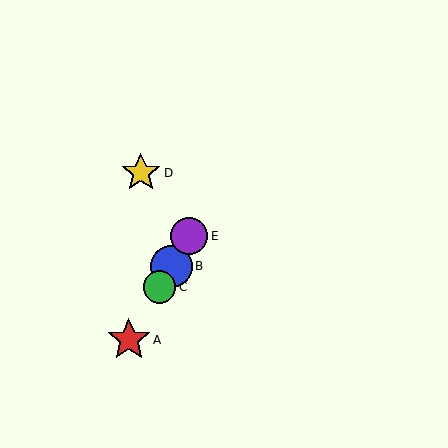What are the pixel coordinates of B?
Object B is at (171, 266).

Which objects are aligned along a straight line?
Objects A, B, C, E are aligned along a straight line.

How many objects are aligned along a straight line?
4 objects (A, B, C, E) are aligned along a straight line.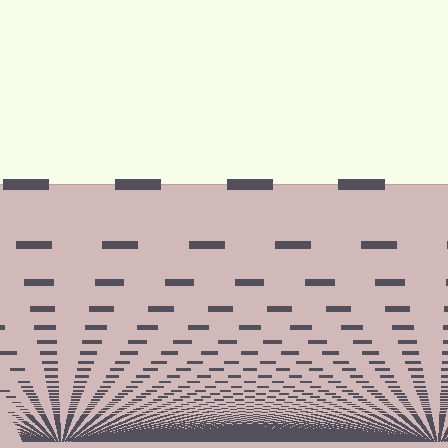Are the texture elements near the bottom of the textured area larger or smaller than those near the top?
Smaller. The gradient is inverted — elements near the bottom are smaller and denser.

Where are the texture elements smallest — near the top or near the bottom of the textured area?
Near the bottom.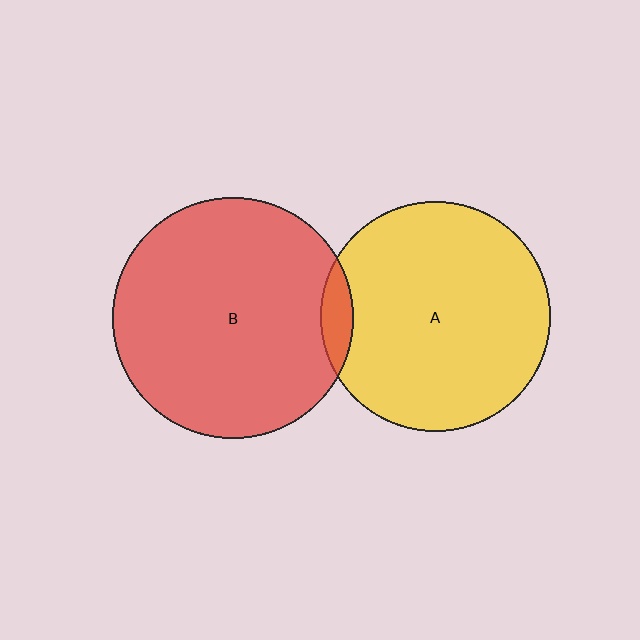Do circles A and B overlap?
Yes.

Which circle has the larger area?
Circle B (red).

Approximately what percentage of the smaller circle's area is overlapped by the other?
Approximately 5%.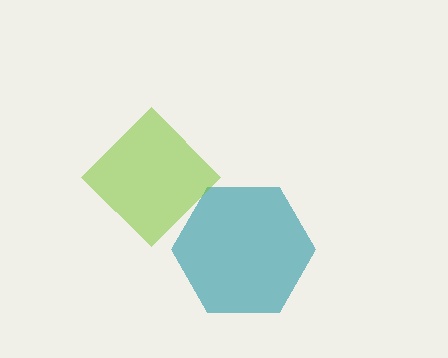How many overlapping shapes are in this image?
There are 2 overlapping shapes in the image.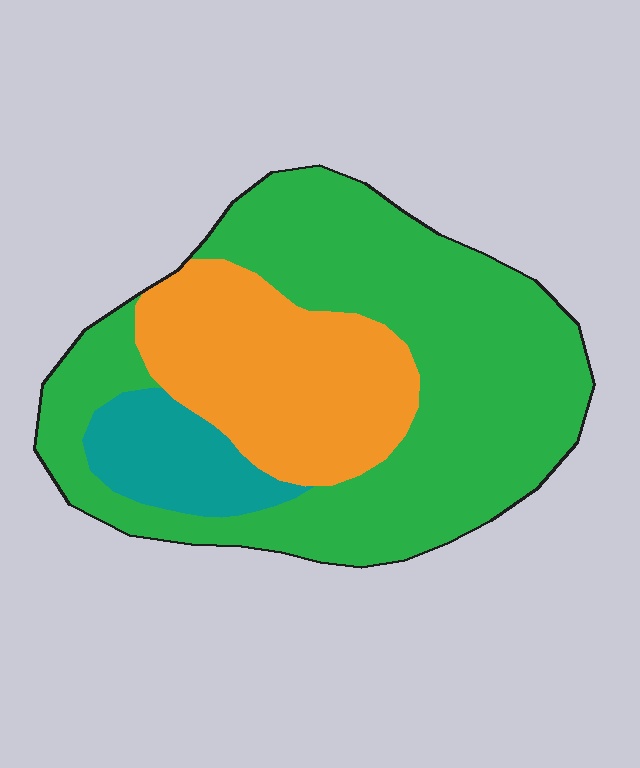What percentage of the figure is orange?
Orange takes up between a quarter and a half of the figure.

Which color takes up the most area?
Green, at roughly 60%.